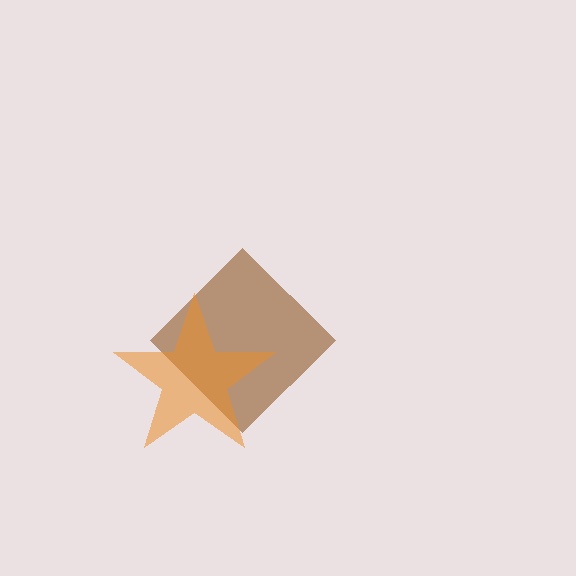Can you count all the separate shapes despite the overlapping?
Yes, there are 2 separate shapes.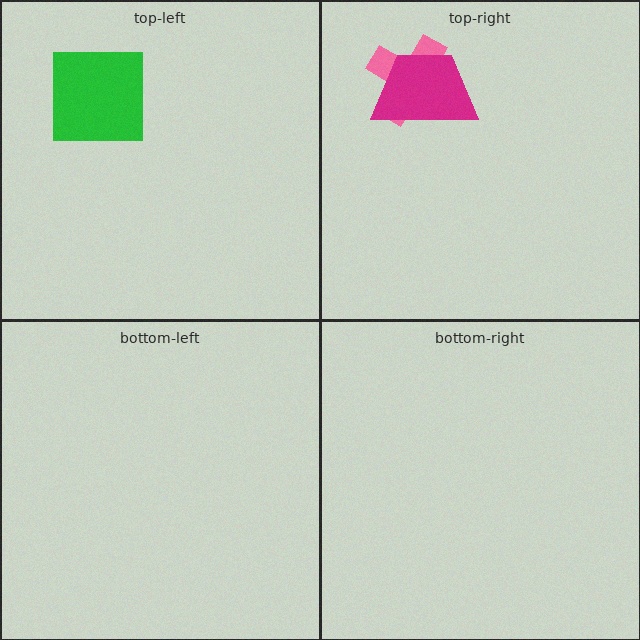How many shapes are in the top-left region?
1.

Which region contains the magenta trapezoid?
The top-right region.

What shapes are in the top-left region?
The green square.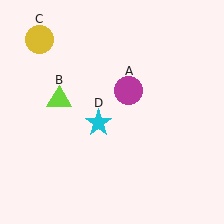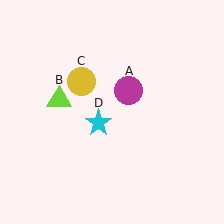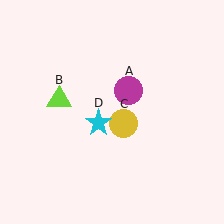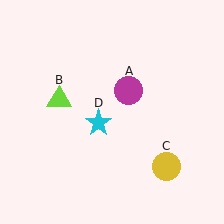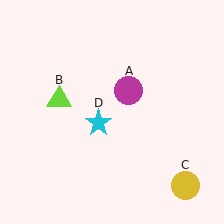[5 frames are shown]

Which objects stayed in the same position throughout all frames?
Magenta circle (object A) and lime triangle (object B) and cyan star (object D) remained stationary.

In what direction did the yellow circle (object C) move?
The yellow circle (object C) moved down and to the right.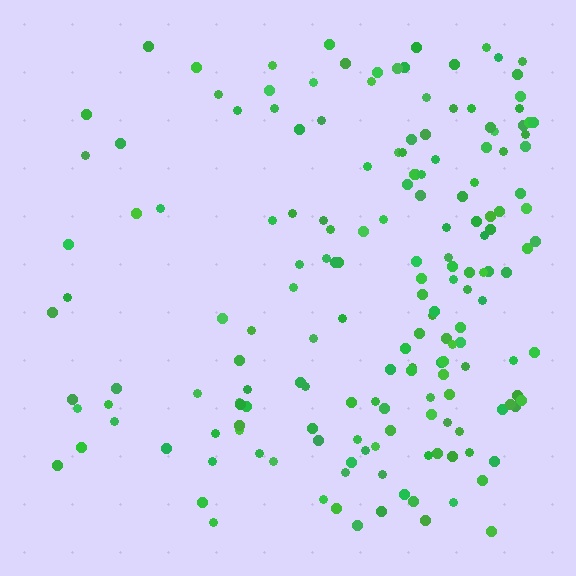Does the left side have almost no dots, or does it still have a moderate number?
Still a moderate number, just noticeably fewer than the right.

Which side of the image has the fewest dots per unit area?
The left.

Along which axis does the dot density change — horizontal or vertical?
Horizontal.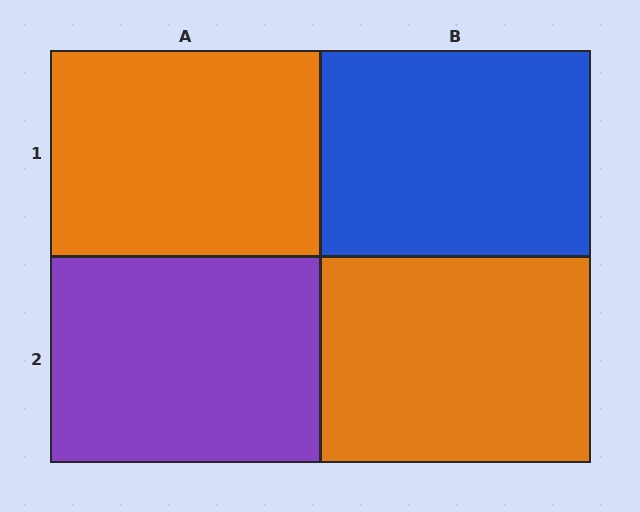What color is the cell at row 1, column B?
Blue.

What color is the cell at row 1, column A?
Orange.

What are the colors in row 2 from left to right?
Purple, orange.